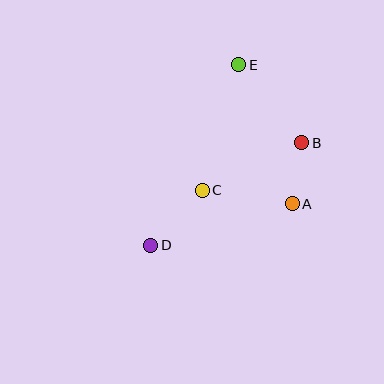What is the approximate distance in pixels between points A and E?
The distance between A and E is approximately 149 pixels.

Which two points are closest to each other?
Points A and B are closest to each other.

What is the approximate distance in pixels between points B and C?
The distance between B and C is approximately 110 pixels.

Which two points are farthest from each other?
Points D and E are farthest from each other.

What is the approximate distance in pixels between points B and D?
The distance between B and D is approximately 183 pixels.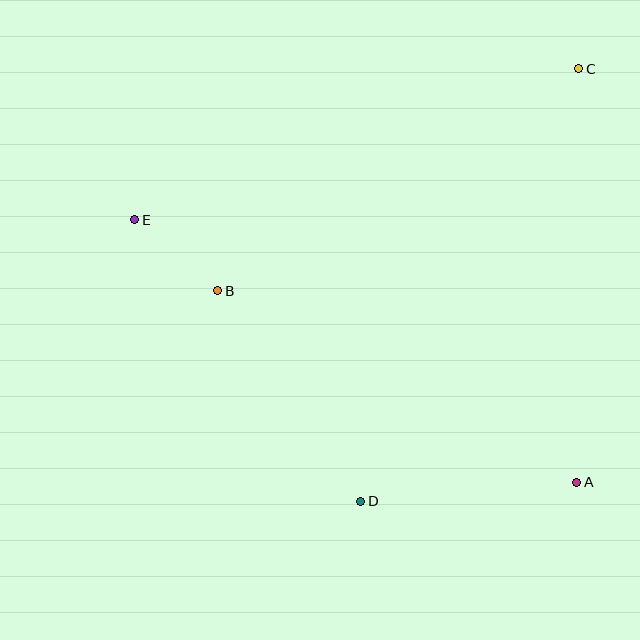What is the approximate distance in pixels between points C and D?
The distance between C and D is approximately 484 pixels.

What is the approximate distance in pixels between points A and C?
The distance between A and C is approximately 413 pixels.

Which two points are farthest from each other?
Points A and E are farthest from each other.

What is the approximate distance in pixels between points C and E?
The distance between C and E is approximately 469 pixels.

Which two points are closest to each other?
Points B and E are closest to each other.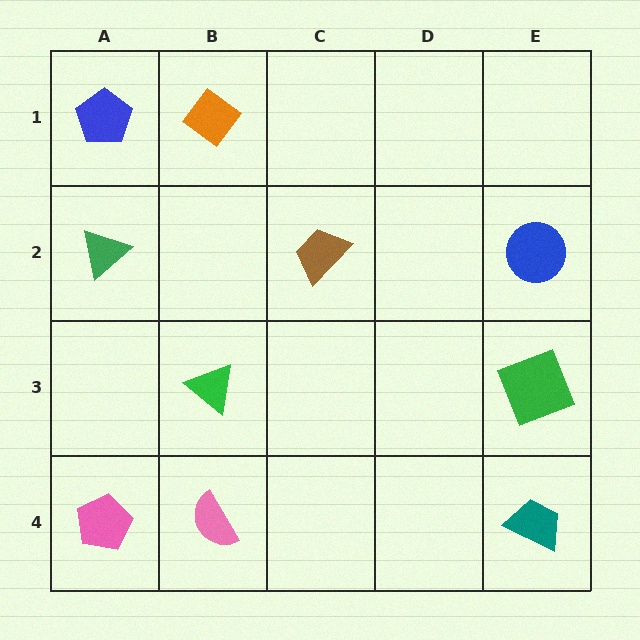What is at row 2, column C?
A brown trapezoid.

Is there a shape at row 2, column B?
No, that cell is empty.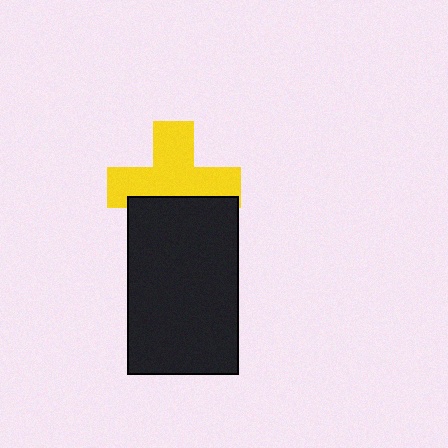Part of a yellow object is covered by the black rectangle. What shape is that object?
It is a cross.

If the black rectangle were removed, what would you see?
You would see the complete yellow cross.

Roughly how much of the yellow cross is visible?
About half of it is visible (roughly 64%).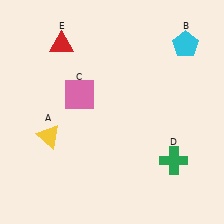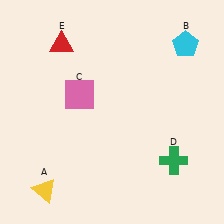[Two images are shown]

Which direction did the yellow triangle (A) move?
The yellow triangle (A) moved down.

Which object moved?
The yellow triangle (A) moved down.